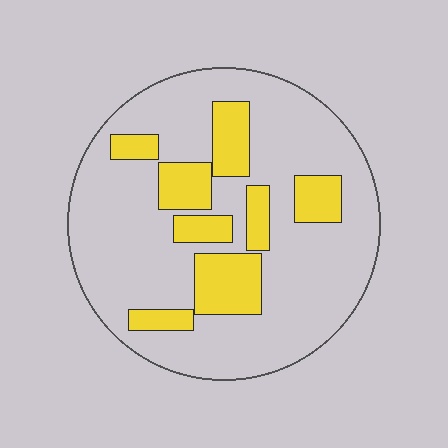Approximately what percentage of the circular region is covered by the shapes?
Approximately 25%.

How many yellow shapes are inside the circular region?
8.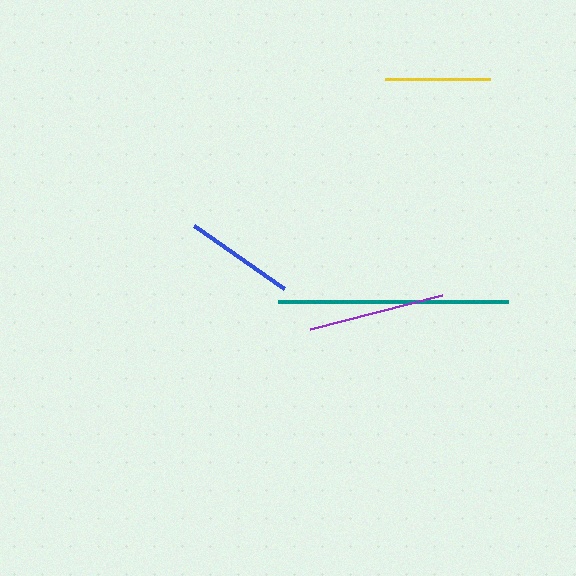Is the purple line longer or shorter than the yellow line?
The purple line is longer than the yellow line.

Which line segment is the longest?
The teal line is the longest at approximately 230 pixels.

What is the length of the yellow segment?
The yellow segment is approximately 105 pixels long.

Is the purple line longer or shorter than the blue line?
The purple line is longer than the blue line.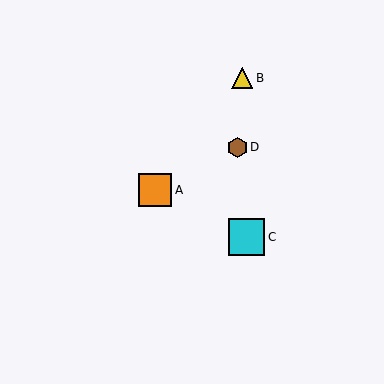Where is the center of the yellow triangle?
The center of the yellow triangle is at (242, 78).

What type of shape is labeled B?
Shape B is a yellow triangle.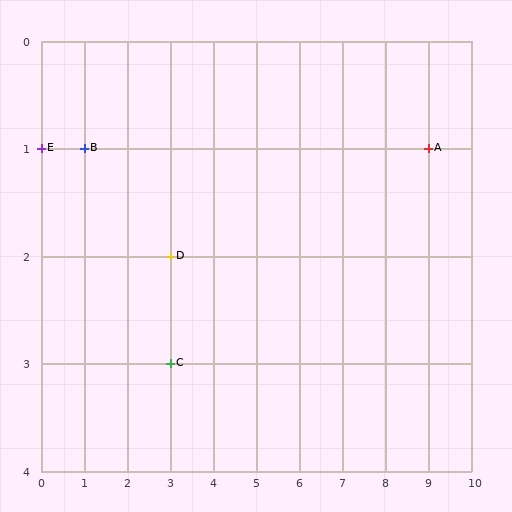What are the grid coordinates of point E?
Point E is at grid coordinates (0, 1).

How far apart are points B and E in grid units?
Points B and E are 1 column apart.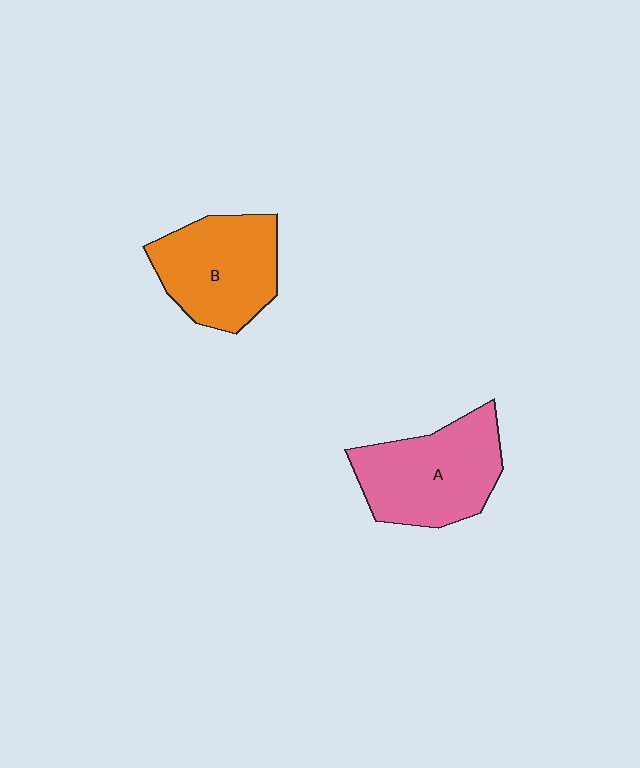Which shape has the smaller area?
Shape B (orange).